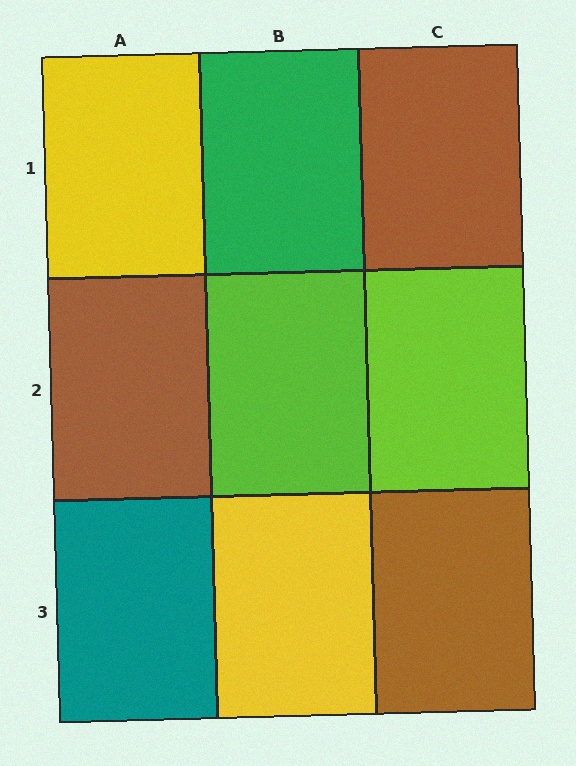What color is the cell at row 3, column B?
Yellow.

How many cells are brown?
3 cells are brown.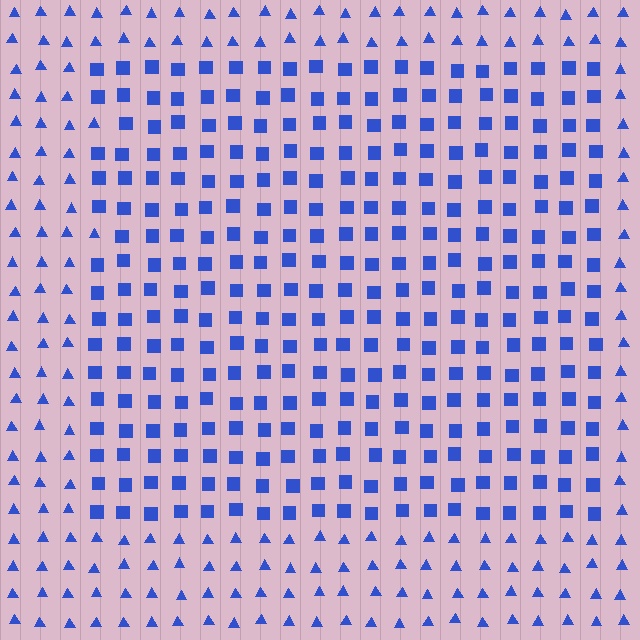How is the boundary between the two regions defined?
The boundary is defined by a change in element shape: squares inside vs. triangles outside. All elements share the same color and spacing.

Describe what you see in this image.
The image is filled with small blue elements arranged in a uniform grid. A rectangle-shaped region contains squares, while the surrounding area contains triangles. The boundary is defined purely by the change in element shape.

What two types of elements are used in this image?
The image uses squares inside the rectangle region and triangles outside it.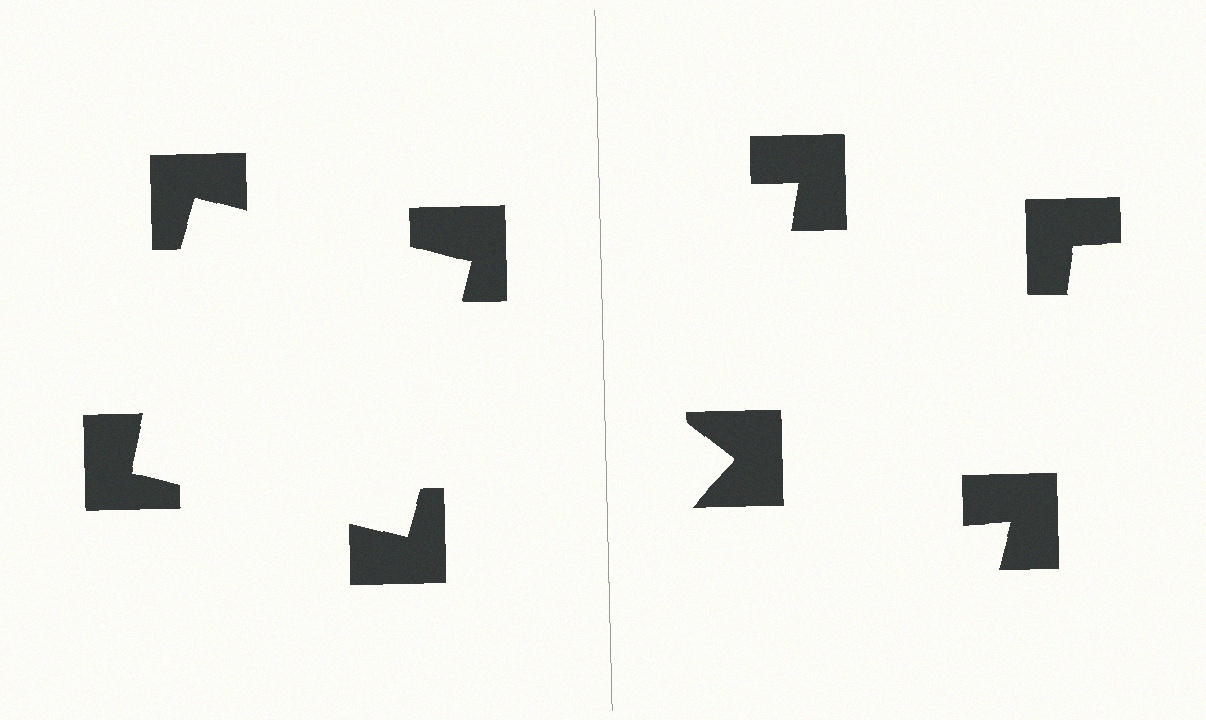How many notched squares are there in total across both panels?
8 — 4 on each side.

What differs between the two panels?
The notched squares are positioned identically on both sides; only the wedge orientations differ. On the left they align to a square; on the right they are misaligned.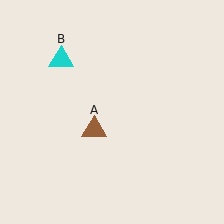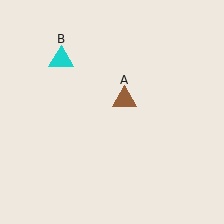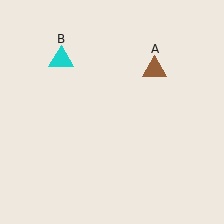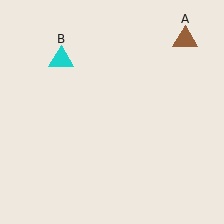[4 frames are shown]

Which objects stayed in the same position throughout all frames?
Cyan triangle (object B) remained stationary.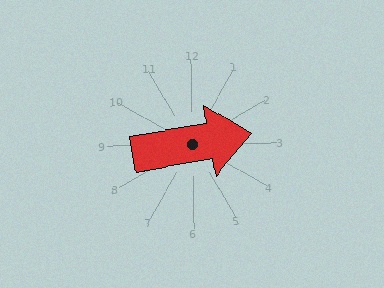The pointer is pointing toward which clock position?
Roughly 3 o'clock.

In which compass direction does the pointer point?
East.